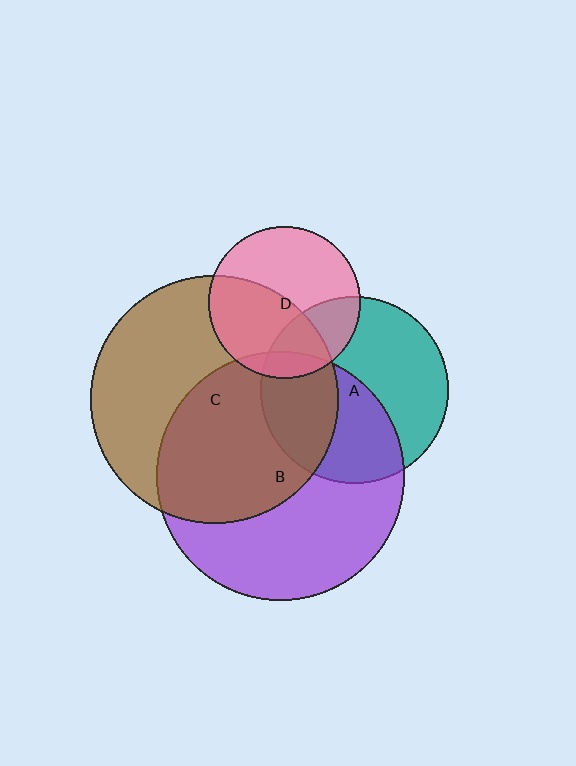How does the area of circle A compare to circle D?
Approximately 1.5 times.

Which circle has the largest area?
Circle B (purple).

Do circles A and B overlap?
Yes.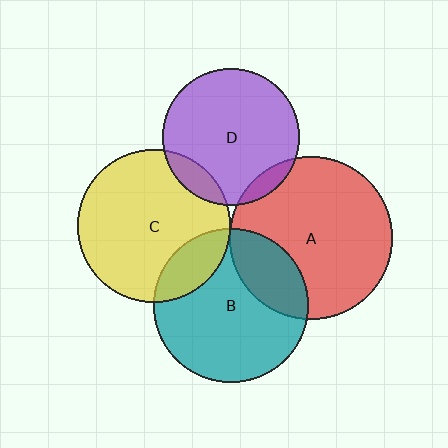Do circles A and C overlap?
Yes.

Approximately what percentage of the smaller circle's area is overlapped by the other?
Approximately 5%.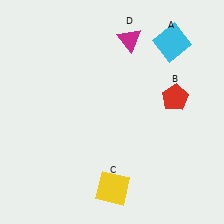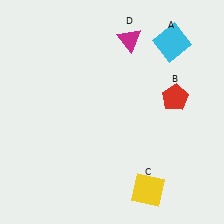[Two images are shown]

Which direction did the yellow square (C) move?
The yellow square (C) moved right.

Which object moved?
The yellow square (C) moved right.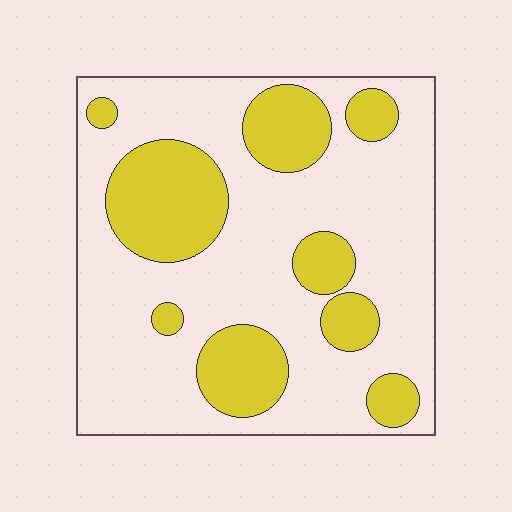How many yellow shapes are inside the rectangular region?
9.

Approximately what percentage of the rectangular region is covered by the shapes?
Approximately 30%.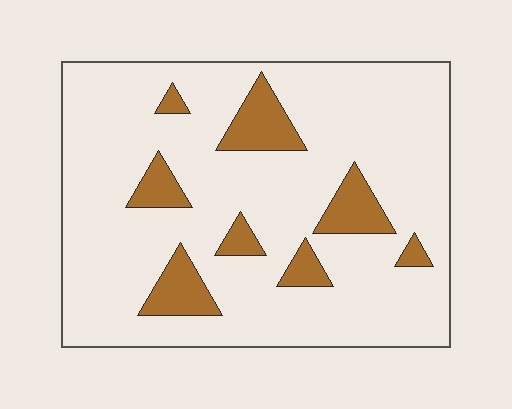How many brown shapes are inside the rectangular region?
8.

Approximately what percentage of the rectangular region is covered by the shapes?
Approximately 15%.